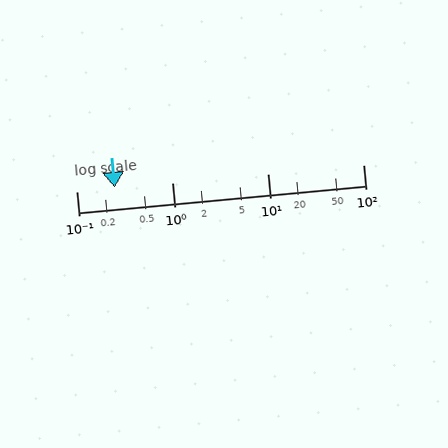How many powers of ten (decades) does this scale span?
The scale spans 3 decades, from 0.1 to 100.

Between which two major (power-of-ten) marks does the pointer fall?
The pointer is between 0.1 and 1.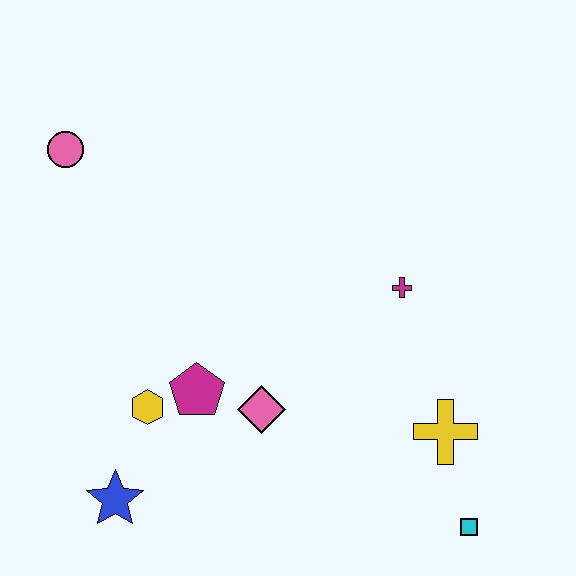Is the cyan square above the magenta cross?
No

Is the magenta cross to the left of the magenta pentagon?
No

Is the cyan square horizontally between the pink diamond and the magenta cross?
No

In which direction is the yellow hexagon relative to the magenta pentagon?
The yellow hexagon is to the left of the magenta pentagon.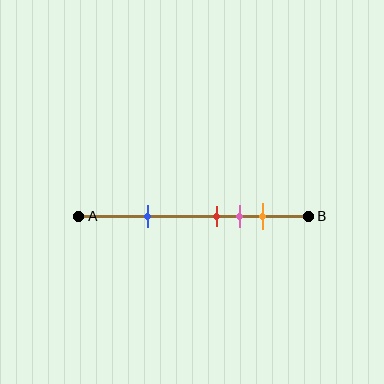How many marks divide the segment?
There are 4 marks dividing the segment.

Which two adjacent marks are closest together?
The red and pink marks are the closest adjacent pair.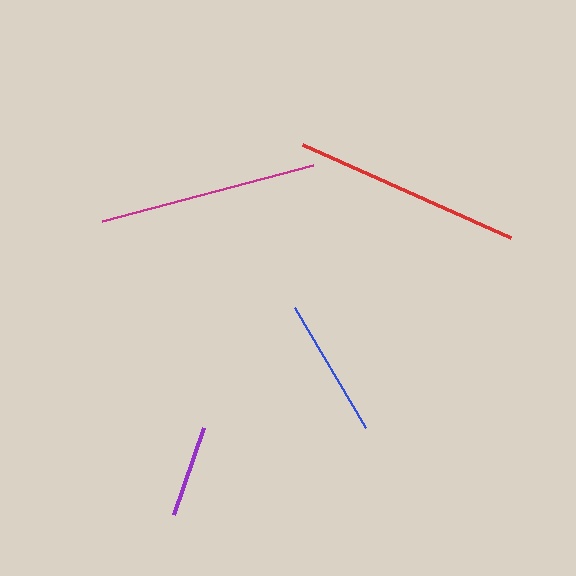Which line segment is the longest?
The red line is the longest at approximately 227 pixels.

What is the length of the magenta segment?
The magenta segment is approximately 218 pixels long.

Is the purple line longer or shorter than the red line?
The red line is longer than the purple line.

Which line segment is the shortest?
The purple line is the shortest at approximately 92 pixels.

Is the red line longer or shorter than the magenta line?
The red line is longer than the magenta line.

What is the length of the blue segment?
The blue segment is approximately 139 pixels long.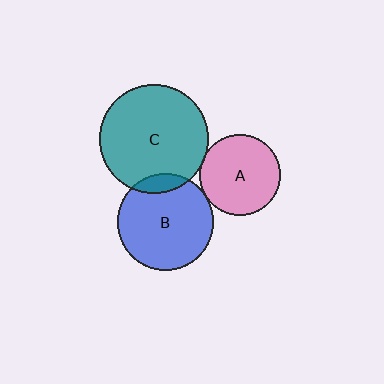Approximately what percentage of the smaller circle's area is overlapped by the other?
Approximately 10%.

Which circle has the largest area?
Circle C (teal).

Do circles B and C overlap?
Yes.